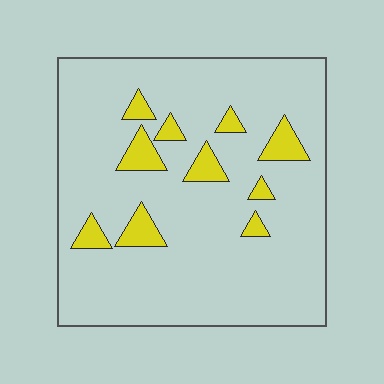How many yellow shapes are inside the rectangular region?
10.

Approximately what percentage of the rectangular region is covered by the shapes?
Approximately 10%.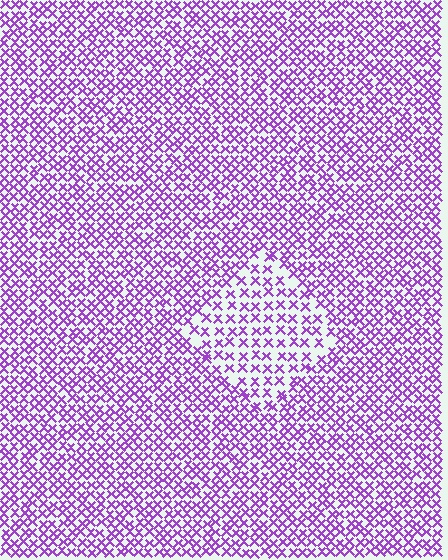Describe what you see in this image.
The image contains small purple elements arranged at two different densities. A diamond-shaped region is visible where the elements are less densely packed than the surrounding area.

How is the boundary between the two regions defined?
The boundary is defined by a change in element density (approximately 1.7x ratio). All elements are the same color, size, and shape.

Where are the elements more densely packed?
The elements are more densely packed outside the diamond boundary.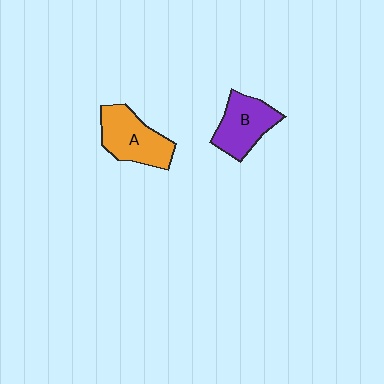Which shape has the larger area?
Shape A (orange).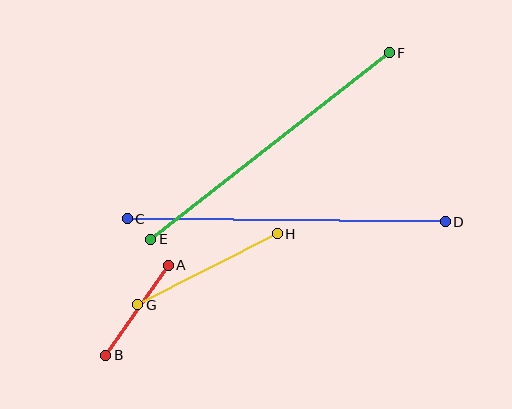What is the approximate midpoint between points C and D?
The midpoint is at approximately (286, 220) pixels.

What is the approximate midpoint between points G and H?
The midpoint is at approximately (208, 269) pixels.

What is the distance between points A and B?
The distance is approximately 110 pixels.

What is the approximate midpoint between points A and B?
The midpoint is at approximately (137, 310) pixels.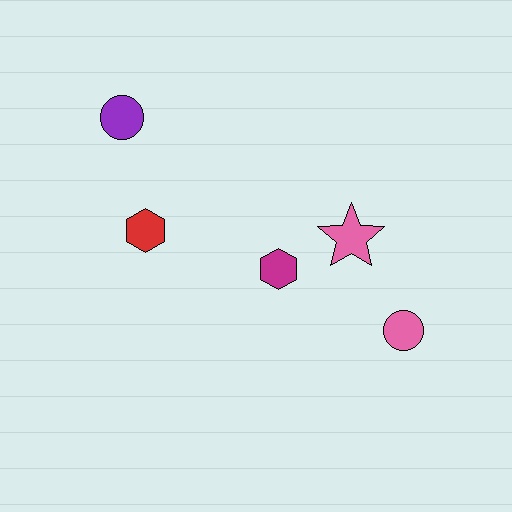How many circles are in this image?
There are 2 circles.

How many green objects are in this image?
There are no green objects.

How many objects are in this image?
There are 5 objects.